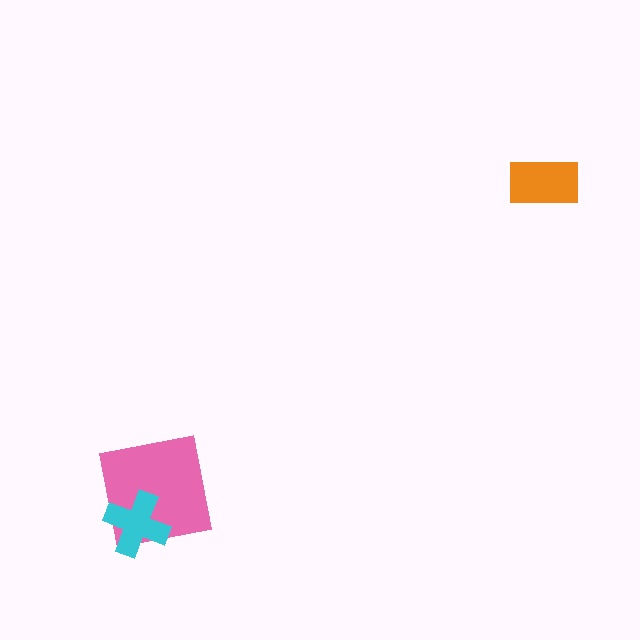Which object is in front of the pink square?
The cyan cross is in front of the pink square.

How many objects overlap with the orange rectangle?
0 objects overlap with the orange rectangle.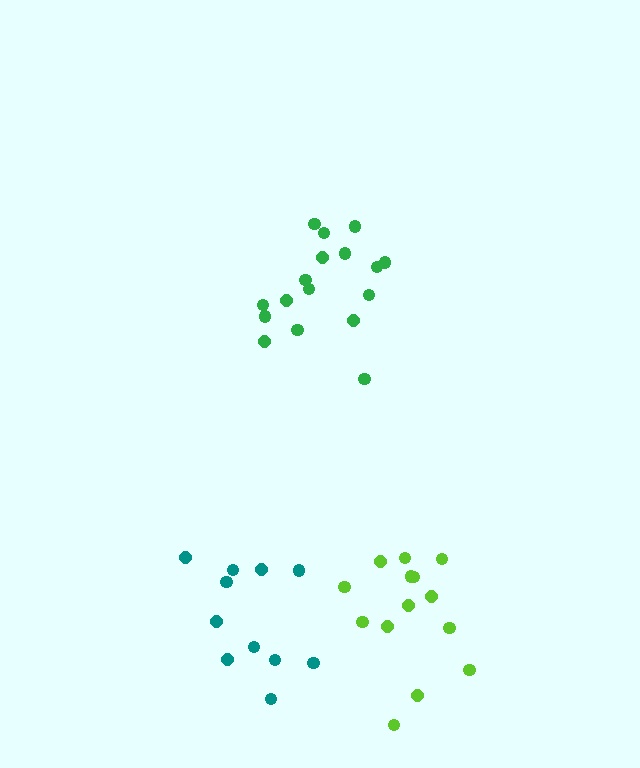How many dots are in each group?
Group 1: 17 dots, Group 2: 14 dots, Group 3: 11 dots (42 total).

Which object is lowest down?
The teal cluster is bottommost.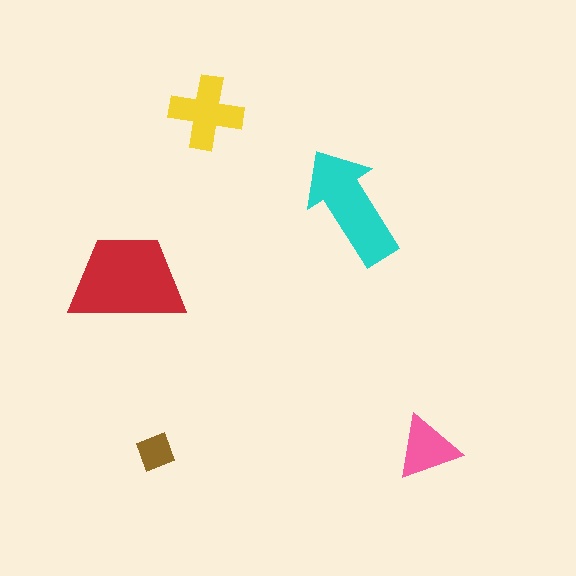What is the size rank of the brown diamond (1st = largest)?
5th.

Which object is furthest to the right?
The pink triangle is rightmost.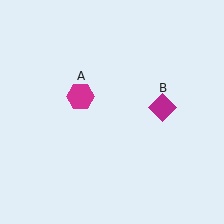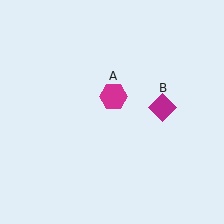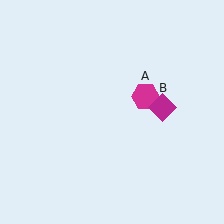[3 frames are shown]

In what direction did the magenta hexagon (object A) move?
The magenta hexagon (object A) moved right.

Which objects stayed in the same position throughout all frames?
Magenta diamond (object B) remained stationary.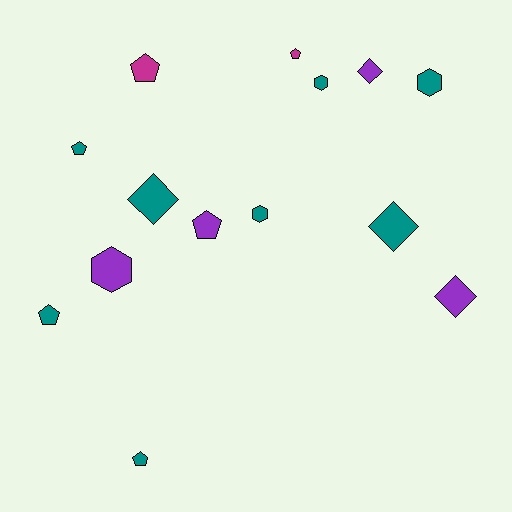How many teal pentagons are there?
There are 3 teal pentagons.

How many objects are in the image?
There are 14 objects.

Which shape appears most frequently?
Pentagon, with 6 objects.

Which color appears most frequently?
Teal, with 8 objects.